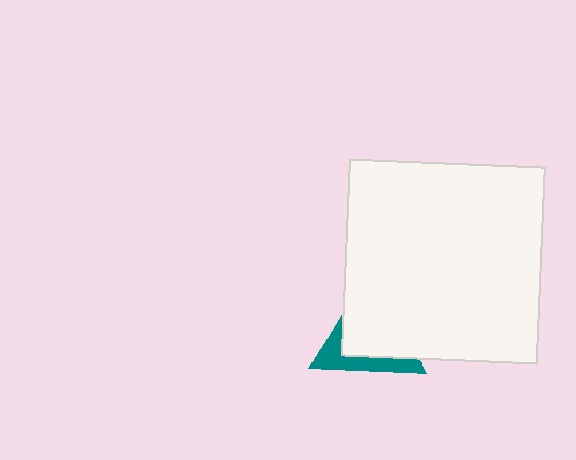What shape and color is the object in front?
The object in front is a white square.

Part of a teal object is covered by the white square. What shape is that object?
It is a triangle.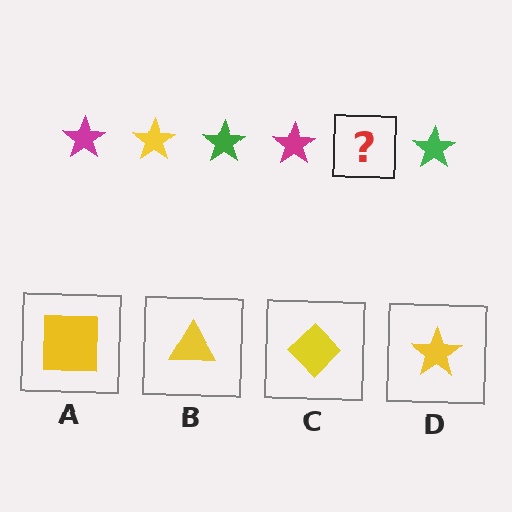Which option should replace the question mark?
Option D.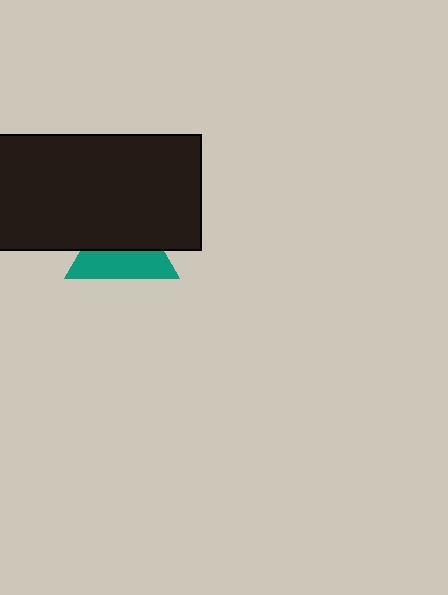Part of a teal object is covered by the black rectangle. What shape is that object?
It is a triangle.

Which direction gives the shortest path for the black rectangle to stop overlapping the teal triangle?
Moving up gives the shortest separation.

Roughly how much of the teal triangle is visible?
About half of it is visible (roughly 48%).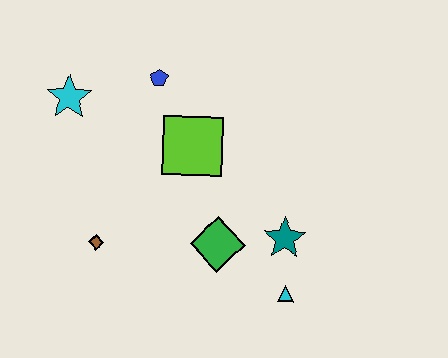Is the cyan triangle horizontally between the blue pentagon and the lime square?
No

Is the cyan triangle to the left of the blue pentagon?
No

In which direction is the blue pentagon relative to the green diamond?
The blue pentagon is above the green diamond.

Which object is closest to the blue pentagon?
The lime square is closest to the blue pentagon.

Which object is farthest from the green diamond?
The cyan star is farthest from the green diamond.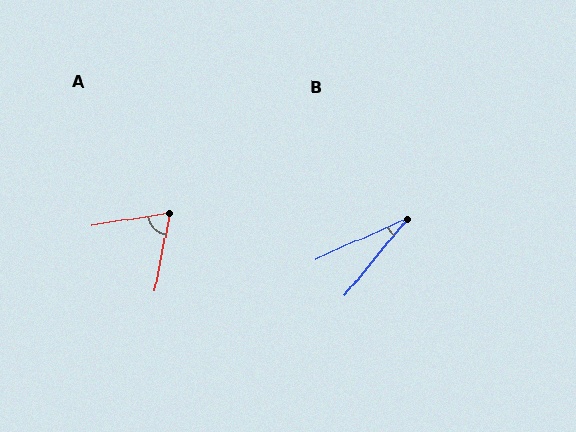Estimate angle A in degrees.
Approximately 70 degrees.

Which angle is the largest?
A, at approximately 70 degrees.